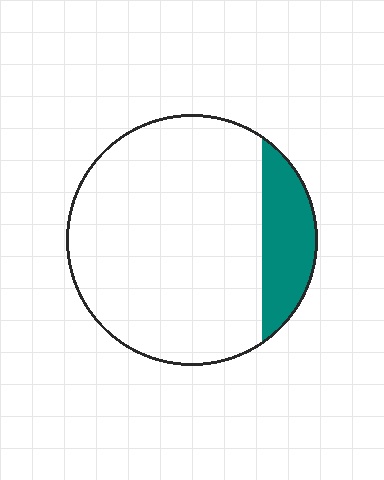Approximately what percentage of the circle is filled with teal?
Approximately 15%.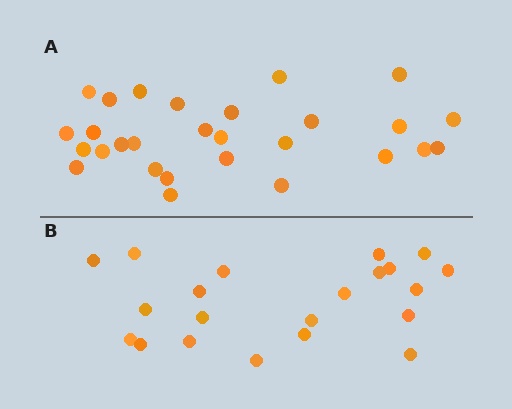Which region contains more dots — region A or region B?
Region A (the top region) has more dots.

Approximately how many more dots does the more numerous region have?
Region A has roughly 8 or so more dots than region B.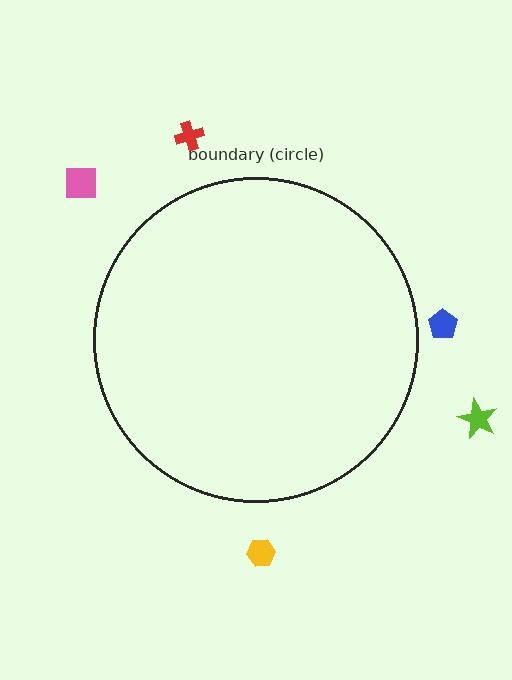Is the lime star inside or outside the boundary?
Outside.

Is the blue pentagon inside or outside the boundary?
Outside.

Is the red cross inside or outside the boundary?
Outside.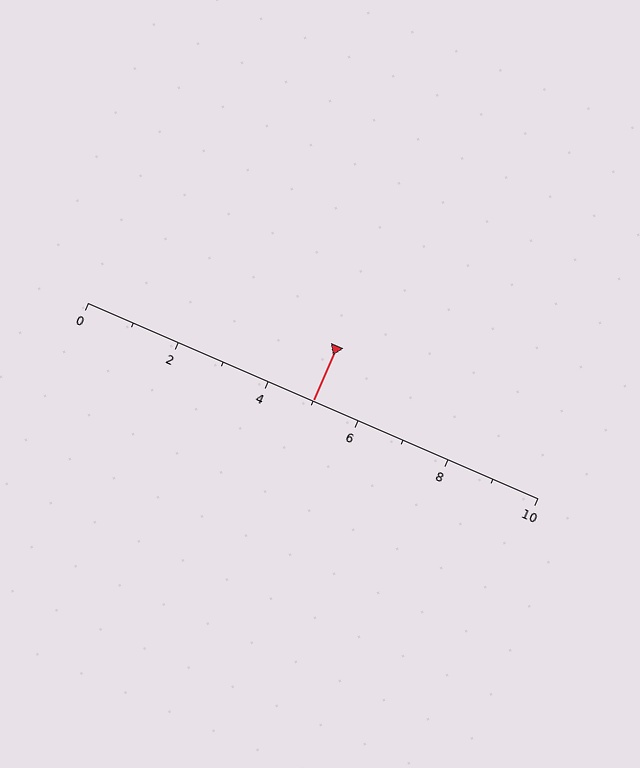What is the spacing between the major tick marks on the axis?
The major ticks are spaced 2 apart.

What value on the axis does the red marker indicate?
The marker indicates approximately 5.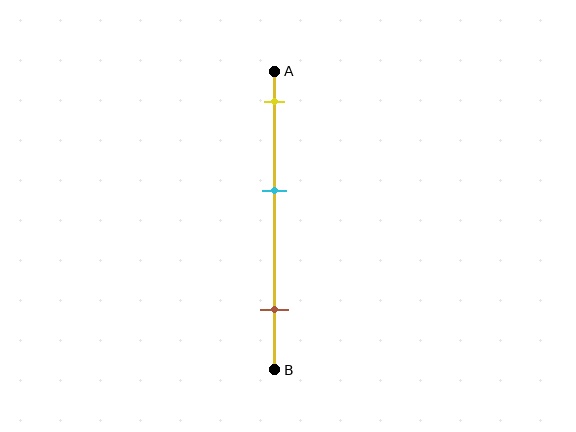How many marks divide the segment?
There are 3 marks dividing the segment.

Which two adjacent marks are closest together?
The yellow and cyan marks are the closest adjacent pair.